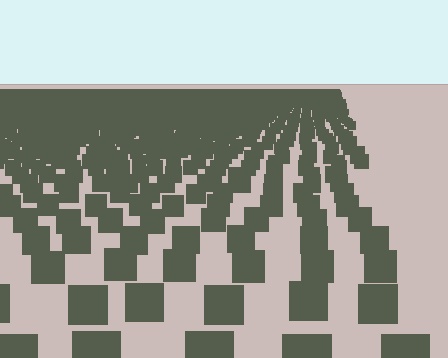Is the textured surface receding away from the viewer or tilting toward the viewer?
The surface is receding away from the viewer. Texture elements get smaller and denser toward the top.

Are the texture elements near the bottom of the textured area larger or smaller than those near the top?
Larger. Near the bottom, elements are closer to the viewer and appear at a bigger on-screen size.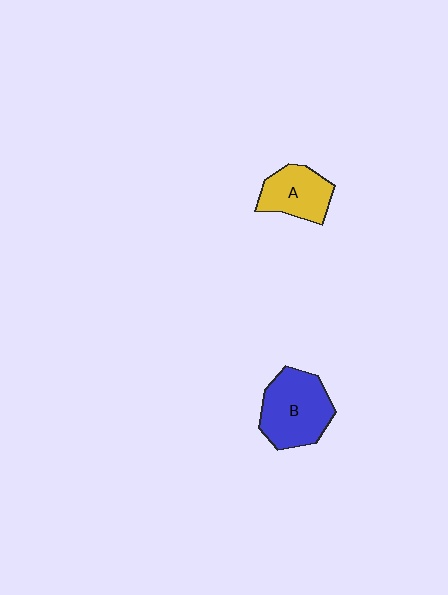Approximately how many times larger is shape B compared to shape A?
Approximately 1.4 times.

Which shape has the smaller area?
Shape A (yellow).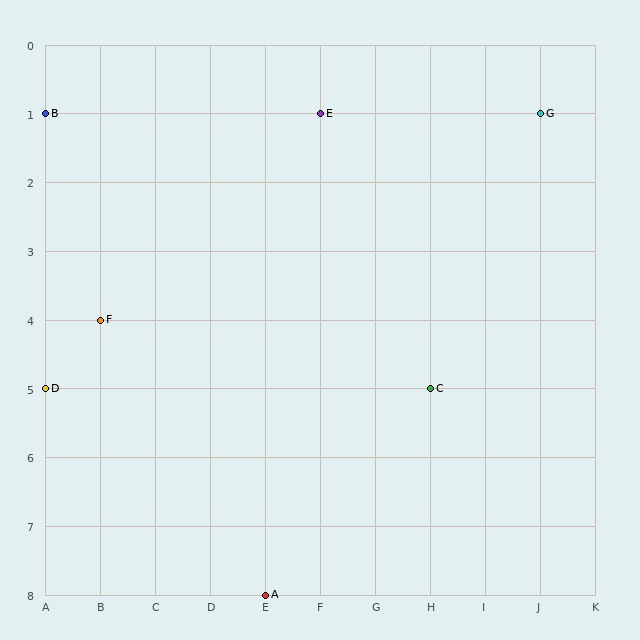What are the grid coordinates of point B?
Point B is at grid coordinates (A, 1).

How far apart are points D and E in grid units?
Points D and E are 5 columns and 4 rows apart (about 6.4 grid units diagonally).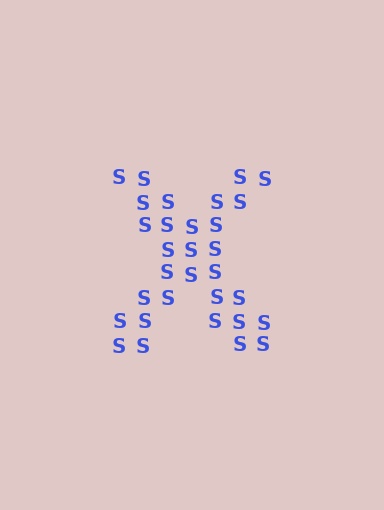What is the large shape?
The large shape is the letter X.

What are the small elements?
The small elements are letter S's.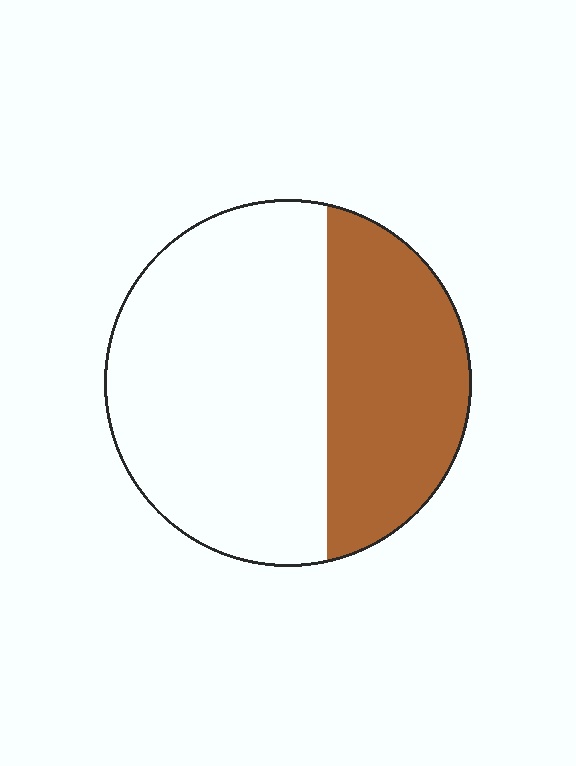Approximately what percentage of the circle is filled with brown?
Approximately 35%.